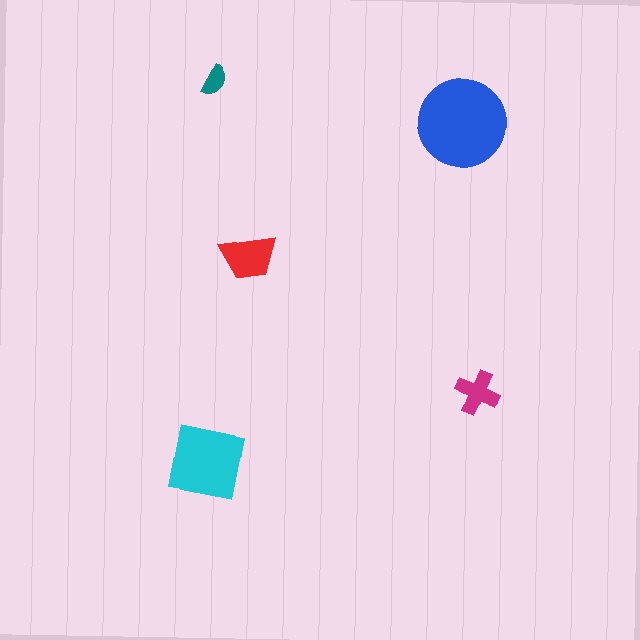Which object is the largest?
The blue circle.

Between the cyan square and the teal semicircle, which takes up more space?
The cyan square.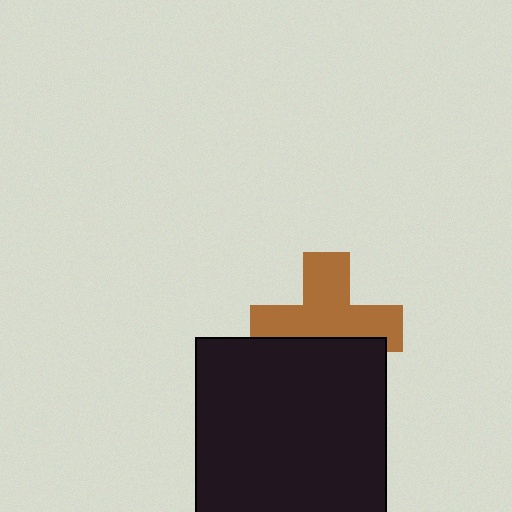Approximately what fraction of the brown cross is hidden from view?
Roughly 37% of the brown cross is hidden behind the black square.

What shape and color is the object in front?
The object in front is a black square.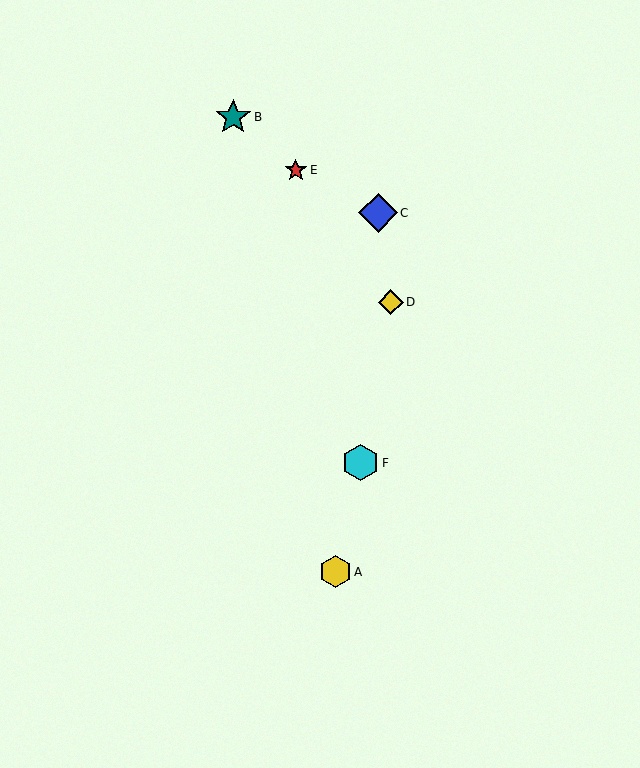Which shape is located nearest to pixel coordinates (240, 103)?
The teal star (labeled B) at (233, 117) is nearest to that location.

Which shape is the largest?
The blue diamond (labeled C) is the largest.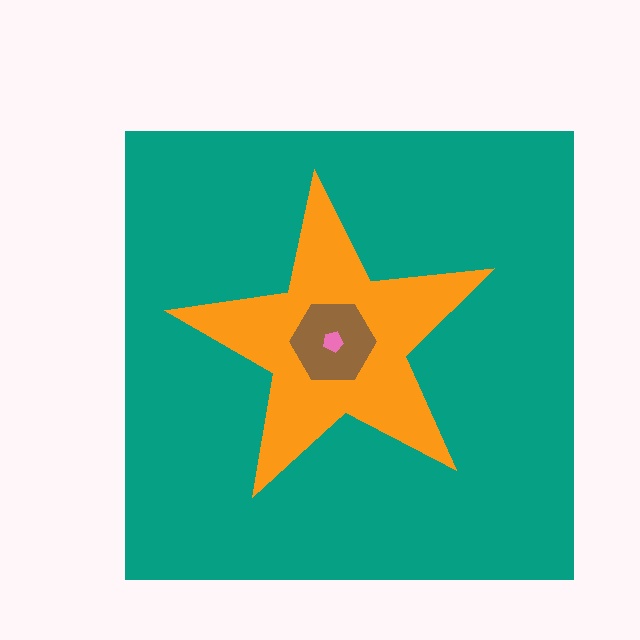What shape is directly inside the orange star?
The brown hexagon.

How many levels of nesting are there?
4.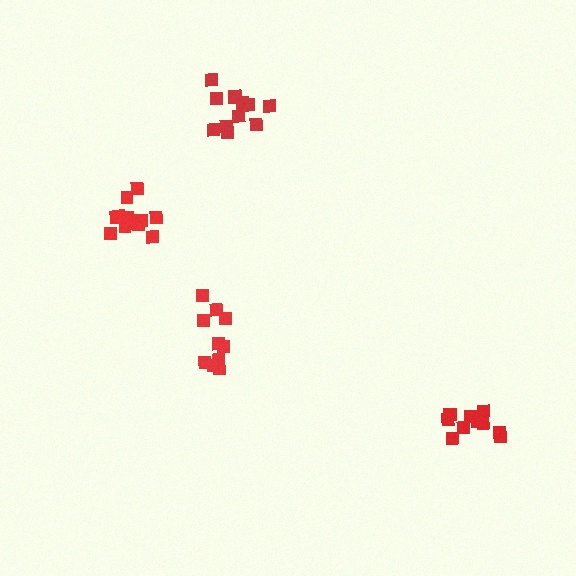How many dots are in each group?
Group 1: 10 dots, Group 2: 12 dots, Group 3: 13 dots, Group 4: 13 dots (48 total).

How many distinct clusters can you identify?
There are 4 distinct clusters.